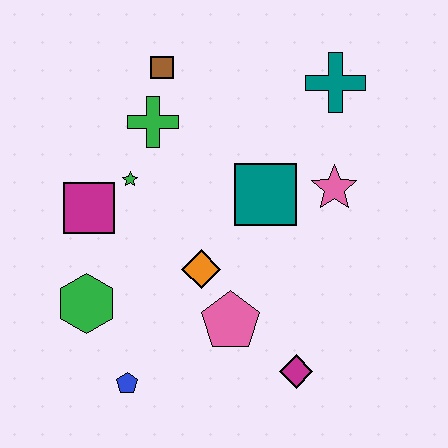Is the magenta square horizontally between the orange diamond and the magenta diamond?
No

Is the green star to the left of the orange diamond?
Yes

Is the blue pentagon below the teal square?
Yes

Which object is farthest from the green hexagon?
The teal cross is farthest from the green hexagon.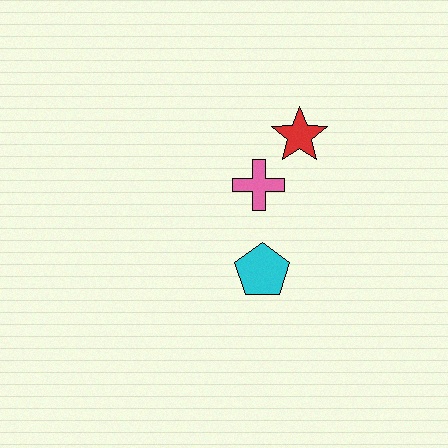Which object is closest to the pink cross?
The red star is closest to the pink cross.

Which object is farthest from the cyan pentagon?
The red star is farthest from the cyan pentagon.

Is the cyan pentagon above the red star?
No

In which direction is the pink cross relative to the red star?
The pink cross is below the red star.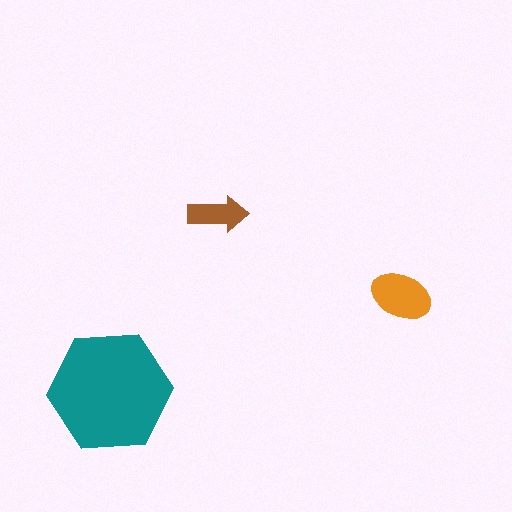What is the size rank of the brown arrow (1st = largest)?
3rd.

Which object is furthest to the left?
The teal hexagon is leftmost.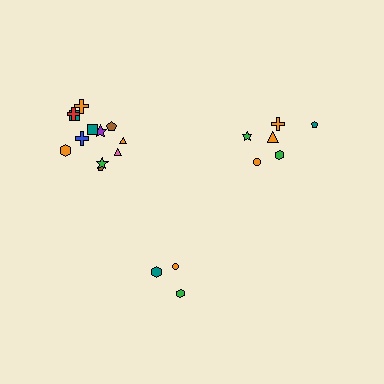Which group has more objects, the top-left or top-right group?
The top-left group.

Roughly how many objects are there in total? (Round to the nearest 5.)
Roughly 20 objects in total.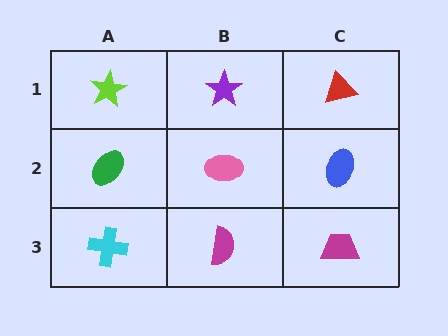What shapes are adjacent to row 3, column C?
A blue ellipse (row 2, column C), a magenta semicircle (row 3, column B).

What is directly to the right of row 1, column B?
A red triangle.